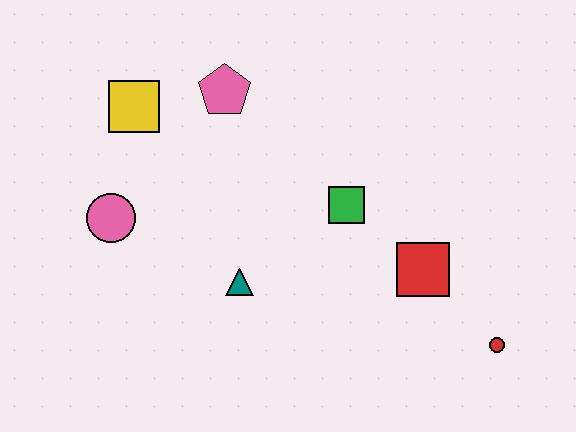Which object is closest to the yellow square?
The pink pentagon is closest to the yellow square.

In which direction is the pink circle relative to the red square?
The pink circle is to the left of the red square.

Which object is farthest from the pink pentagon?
The red circle is farthest from the pink pentagon.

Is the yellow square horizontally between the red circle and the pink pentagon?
No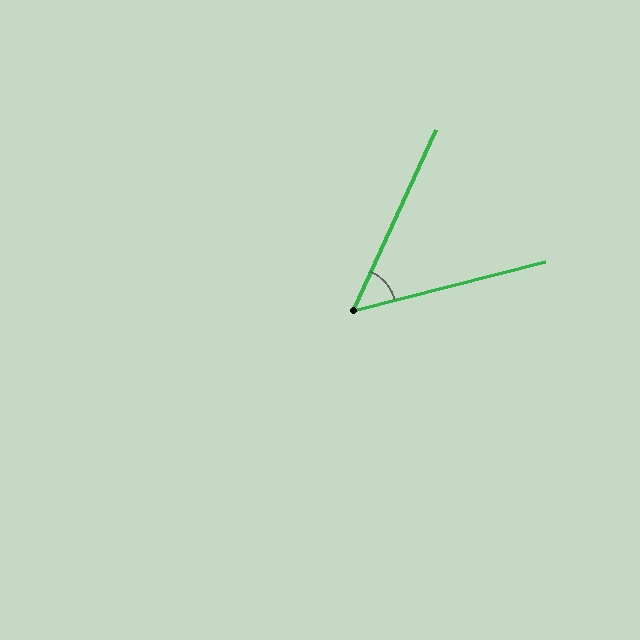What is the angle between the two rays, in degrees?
Approximately 51 degrees.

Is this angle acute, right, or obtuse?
It is acute.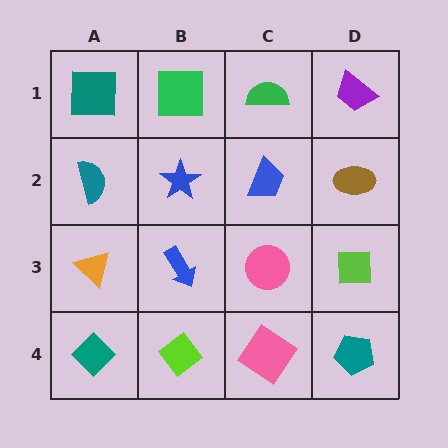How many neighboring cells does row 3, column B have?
4.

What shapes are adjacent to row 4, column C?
A pink circle (row 3, column C), a lime diamond (row 4, column B), a teal pentagon (row 4, column D).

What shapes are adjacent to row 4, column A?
An orange triangle (row 3, column A), a lime diamond (row 4, column B).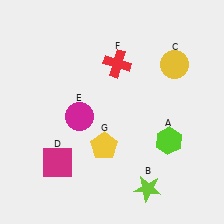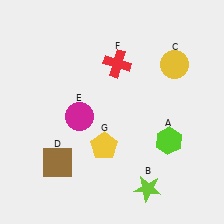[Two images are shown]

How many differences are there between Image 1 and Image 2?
There is 1 difference between the two images.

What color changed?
The square (D) changed from magenta in Image 1 to brown in Image 2.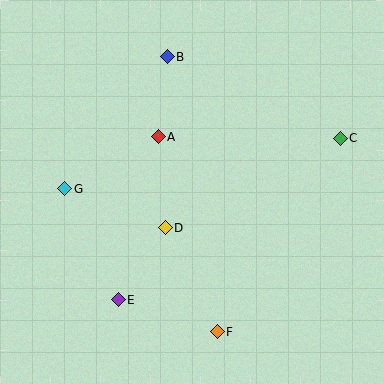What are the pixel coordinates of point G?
Point G is at (65, 189).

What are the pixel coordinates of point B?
Point B is at (167, 57).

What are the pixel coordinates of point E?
Point E is at (118, 300).